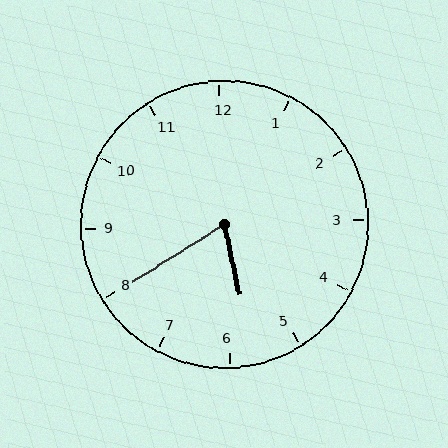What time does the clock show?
5:40.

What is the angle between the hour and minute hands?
Approximately 70 degrees.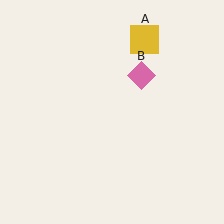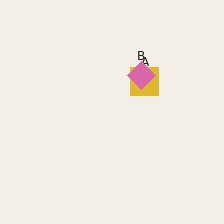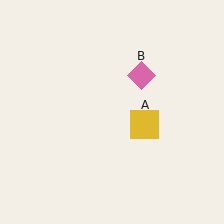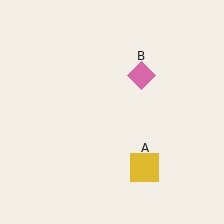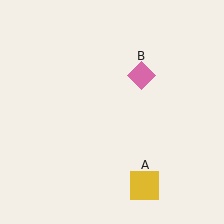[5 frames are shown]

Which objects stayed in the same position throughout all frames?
Pink diamond (object B) remained stationary.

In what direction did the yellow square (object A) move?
The yellow square (object A) moved down.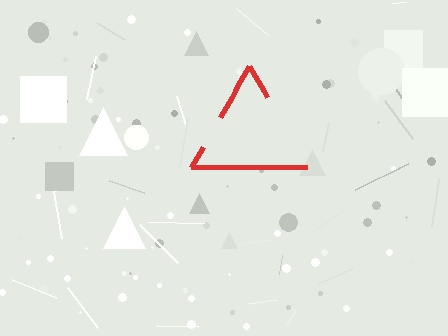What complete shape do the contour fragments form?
The contour fragments form a triangle.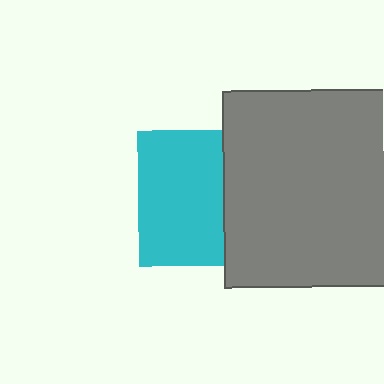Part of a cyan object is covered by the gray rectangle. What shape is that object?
It is a square.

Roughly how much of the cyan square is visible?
About half of it is visible (roughly 63%).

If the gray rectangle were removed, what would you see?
You would see the complete cyan square.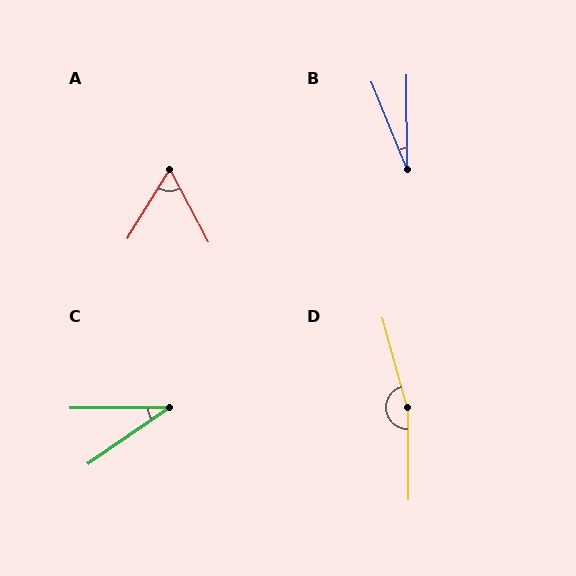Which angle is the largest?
D, at approximately 165 degrees.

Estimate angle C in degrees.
Approximately 34 degrees.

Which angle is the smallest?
B, at approximately 22 degrees.